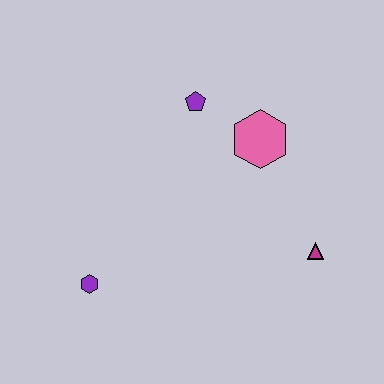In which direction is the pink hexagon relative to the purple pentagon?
The pink hexagon is to the right of the purple pentagon.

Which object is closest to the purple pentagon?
The pink hexagon is closest to the purple pentagon.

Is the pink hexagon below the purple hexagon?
No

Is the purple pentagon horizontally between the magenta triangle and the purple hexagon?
Yes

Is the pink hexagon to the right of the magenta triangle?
No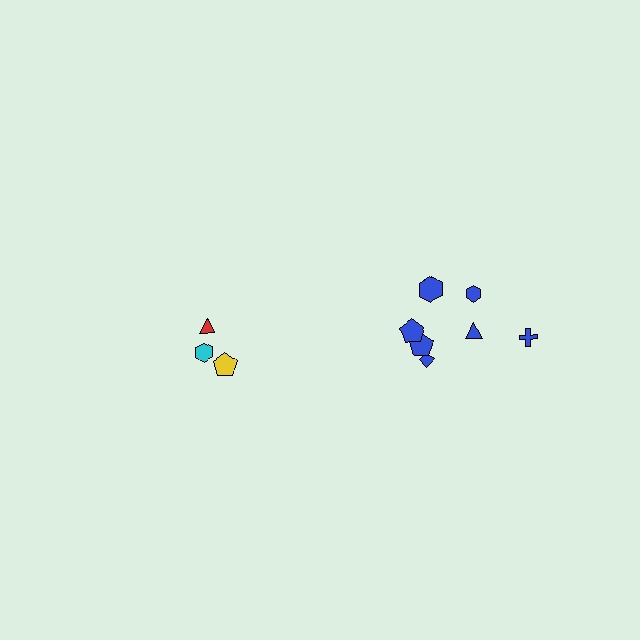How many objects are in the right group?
There are 7 objects.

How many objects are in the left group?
There are 3 objects.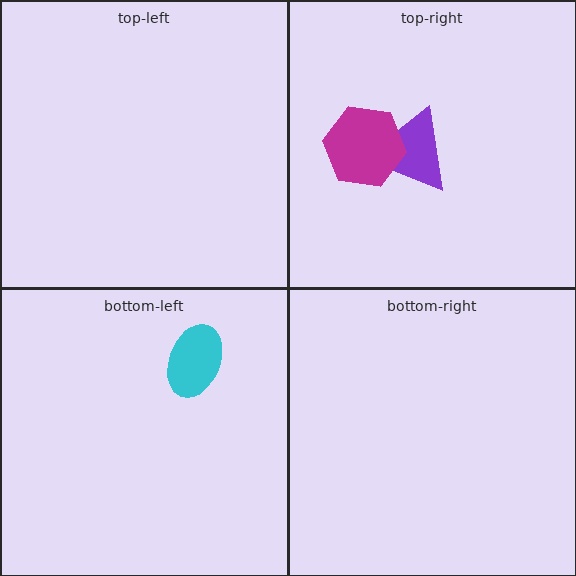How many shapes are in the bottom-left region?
1.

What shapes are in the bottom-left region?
The cyan ellipse.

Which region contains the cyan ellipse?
The bottom-left region.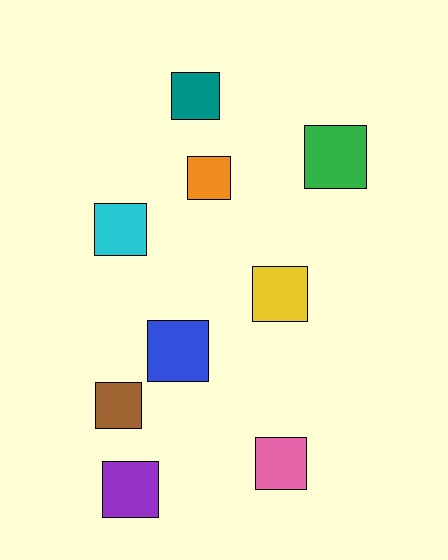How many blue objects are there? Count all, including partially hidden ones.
There is 1 blue object.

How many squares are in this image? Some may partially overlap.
There are 9 squares.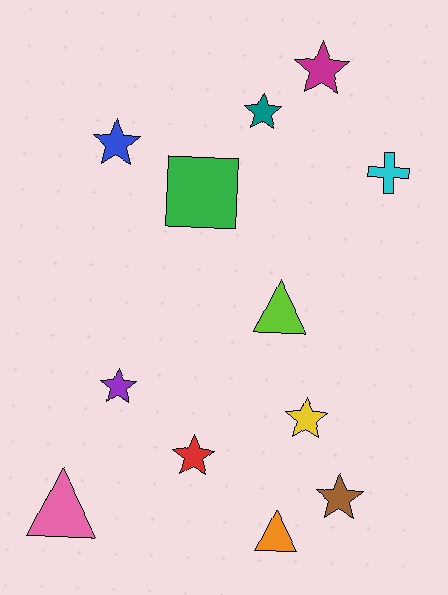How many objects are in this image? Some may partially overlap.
There are 12 objects.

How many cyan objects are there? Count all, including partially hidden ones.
There is 1 cyan object.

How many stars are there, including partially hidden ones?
There are 7 stars.